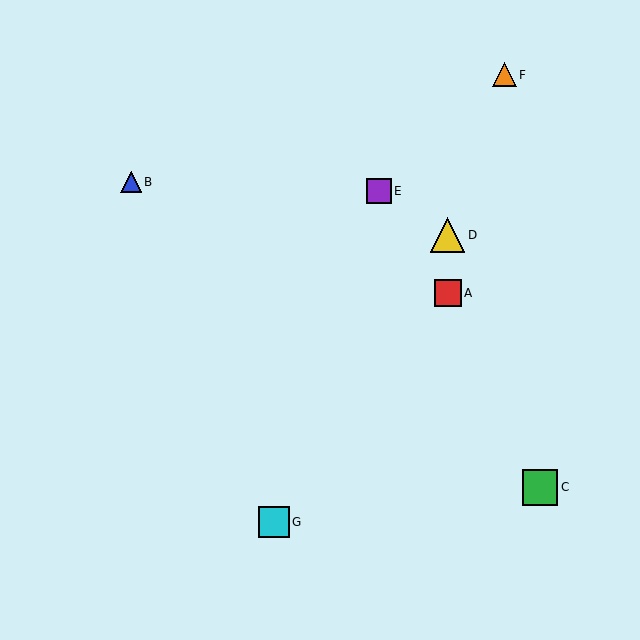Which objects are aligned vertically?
Objects A, D are aligned vertically.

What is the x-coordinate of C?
Object C is at x≈540.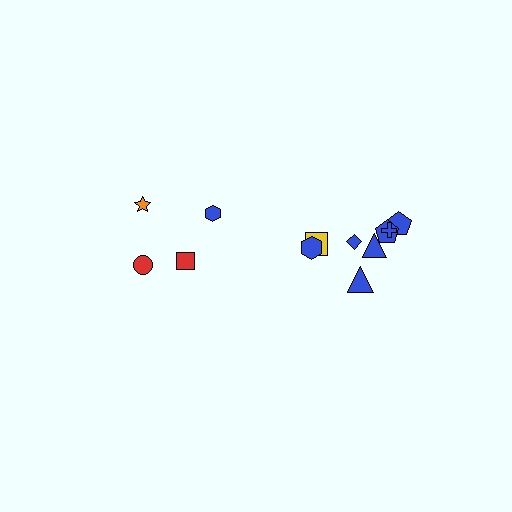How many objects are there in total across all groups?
There are 12 objects.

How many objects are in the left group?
There are 4 objects.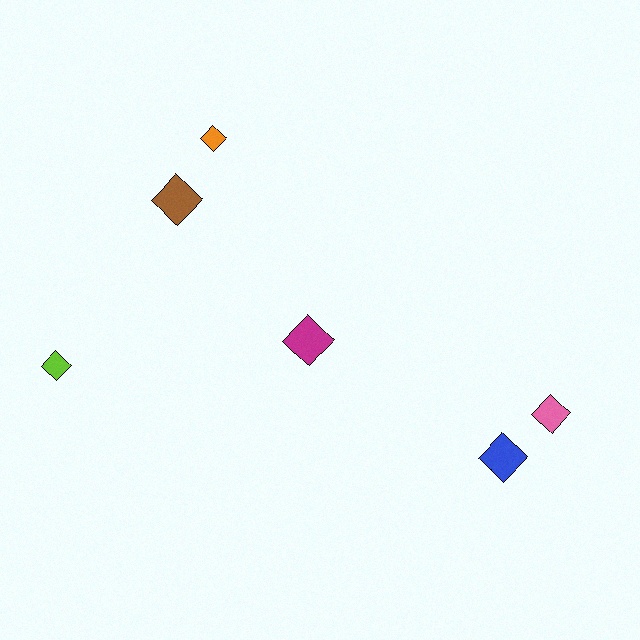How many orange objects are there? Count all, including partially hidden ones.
There is 1 orange object.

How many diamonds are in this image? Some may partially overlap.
There are 6 diamonds.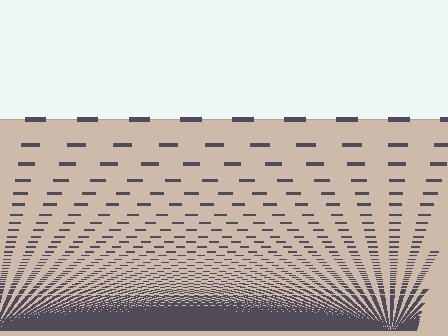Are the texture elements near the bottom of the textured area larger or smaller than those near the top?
Smaller. The gradient is inverted — elements near the bottom are smaller and denser.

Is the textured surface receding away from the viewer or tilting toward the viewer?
The surface appears to tilt toward the viewer. Texture elements get larger and sparser toward the top.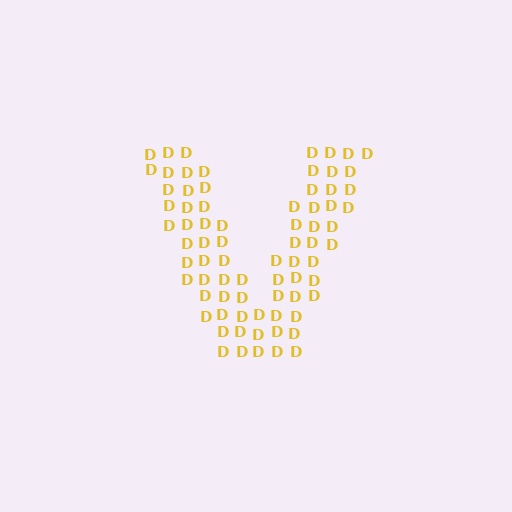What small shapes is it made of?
It is made of small letter D's.